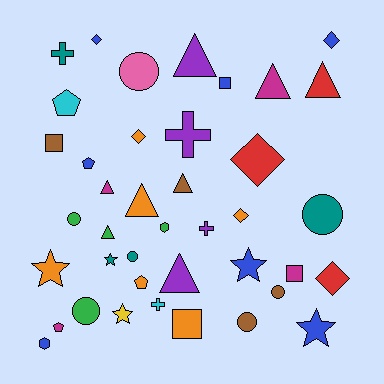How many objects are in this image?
There are 40 objects.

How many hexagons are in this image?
There are 2 hexagons.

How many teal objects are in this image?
There are 4 teal objects.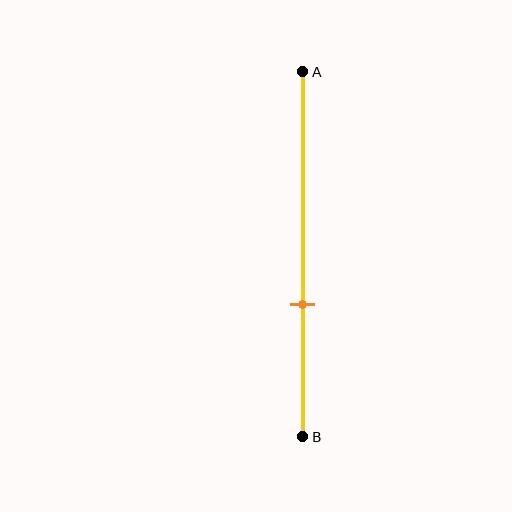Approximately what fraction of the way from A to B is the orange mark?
The orange mark is approximately 65% of the way from A to B.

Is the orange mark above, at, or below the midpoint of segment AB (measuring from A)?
The orange mark is below the midpoint of segment AB.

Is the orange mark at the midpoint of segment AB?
No, the mark is at about 65% from A, not at the 50% midpoint.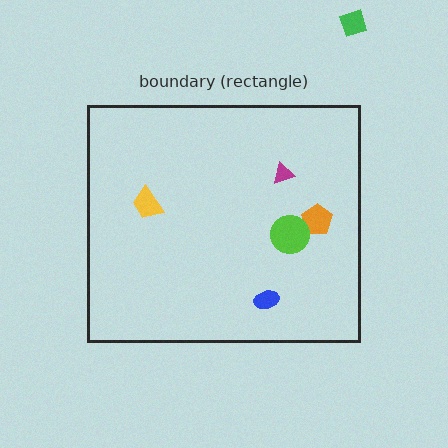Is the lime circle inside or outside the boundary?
Inside.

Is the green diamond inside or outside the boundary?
Outside.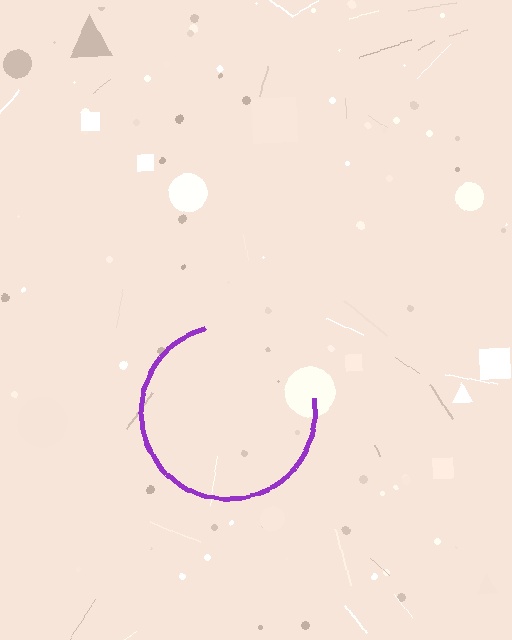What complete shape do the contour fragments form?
The contour fragments form a circle.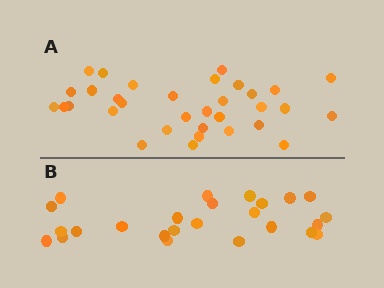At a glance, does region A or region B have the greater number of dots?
Region A (the top region) has more dots.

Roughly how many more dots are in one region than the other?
Region A has roughly 8 or so more dots than region B.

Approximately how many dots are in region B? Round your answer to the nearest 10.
About 20 dots. (The exact count is 25, which rounds to 20.)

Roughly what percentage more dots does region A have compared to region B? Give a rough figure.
About 30% more.